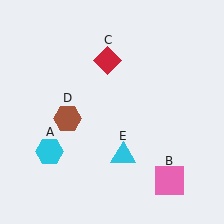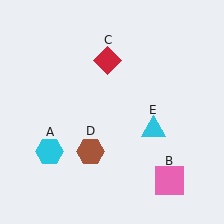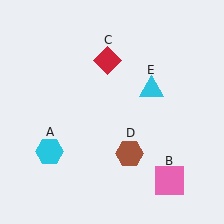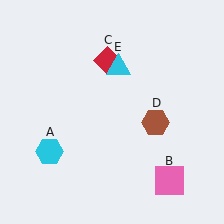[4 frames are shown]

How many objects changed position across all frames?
2 objects changed position: brown hexagon (object D), cyan triangle (object E).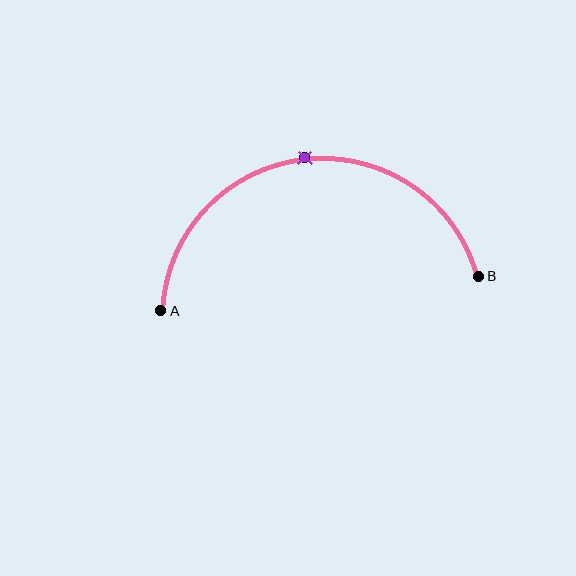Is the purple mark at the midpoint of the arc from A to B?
Yes. The purple mark lies on the arc at equal arc-length from both A and B — it is the arc midpoint.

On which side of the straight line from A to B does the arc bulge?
The arc bulges above the straight line connecting A and B.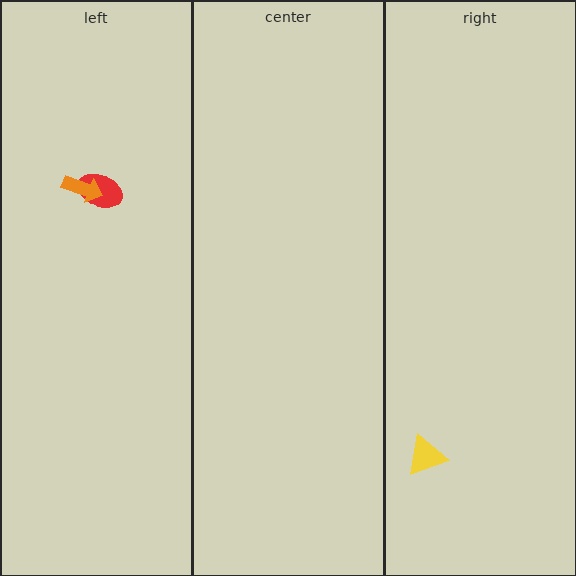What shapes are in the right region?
The yellow triangle.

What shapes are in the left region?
The red ellipse, the orange arrow.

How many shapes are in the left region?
2.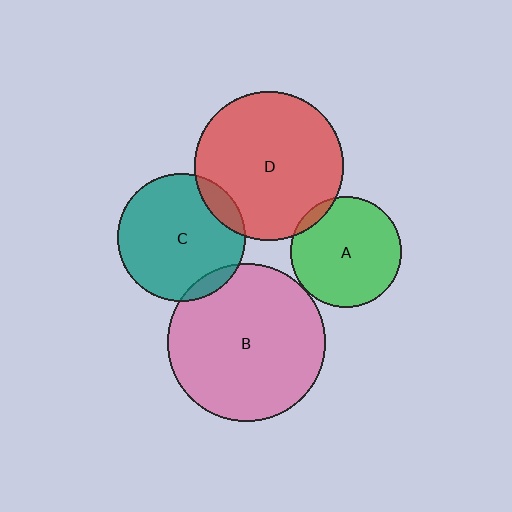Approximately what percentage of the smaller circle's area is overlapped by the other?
Approximately 5%.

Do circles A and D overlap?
Yes.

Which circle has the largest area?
Circle B (pink).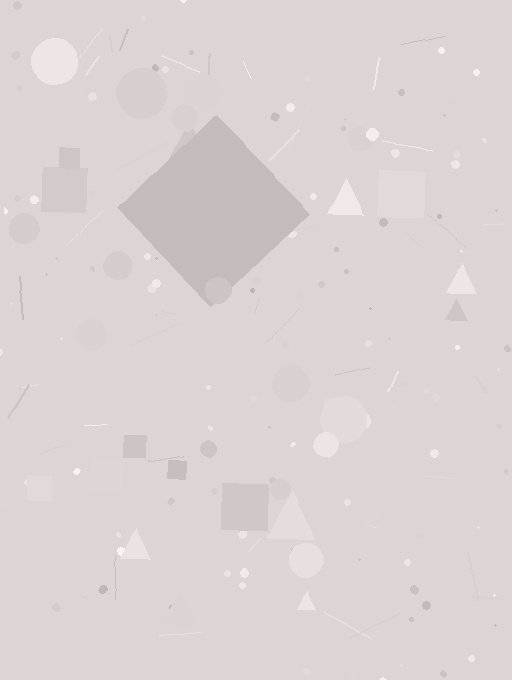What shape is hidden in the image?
A diamond is hidden in the image.